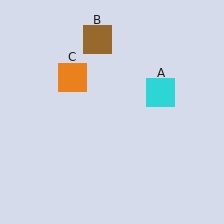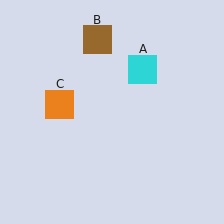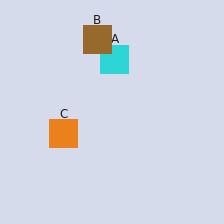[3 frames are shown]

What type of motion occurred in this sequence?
The cyan square (object A), orange square (object C) rotated counterclockwise around the center of the scene.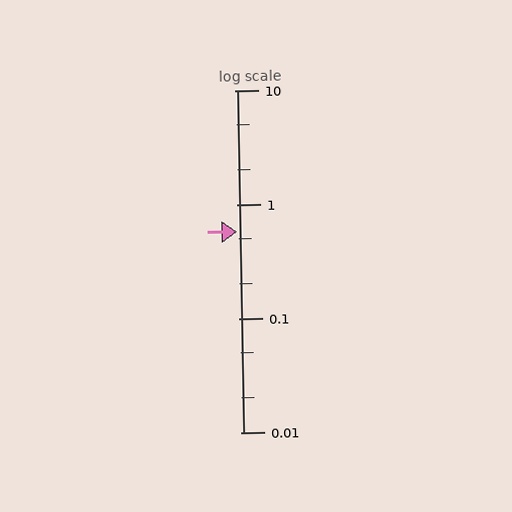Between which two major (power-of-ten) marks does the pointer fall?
The pointer is between 0.1 and 1.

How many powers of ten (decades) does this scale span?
The scale spans 3 decades, from 0.01 to 10.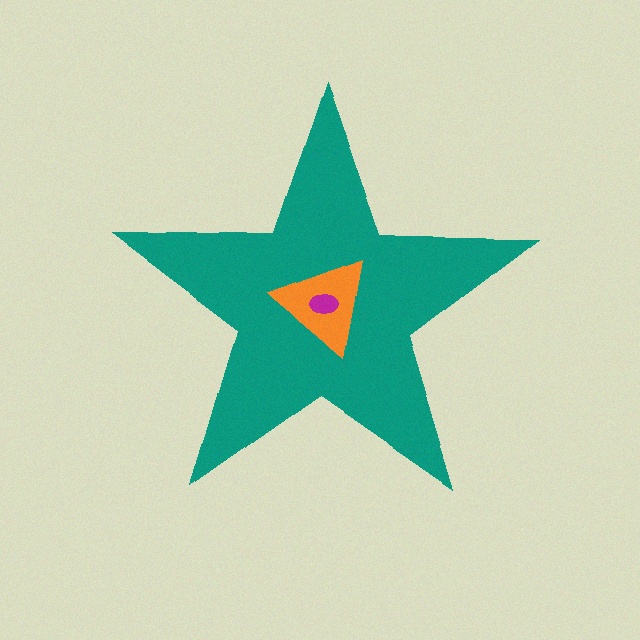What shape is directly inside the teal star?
The orange triangle.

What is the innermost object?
The magenta ellipse.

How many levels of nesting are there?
3.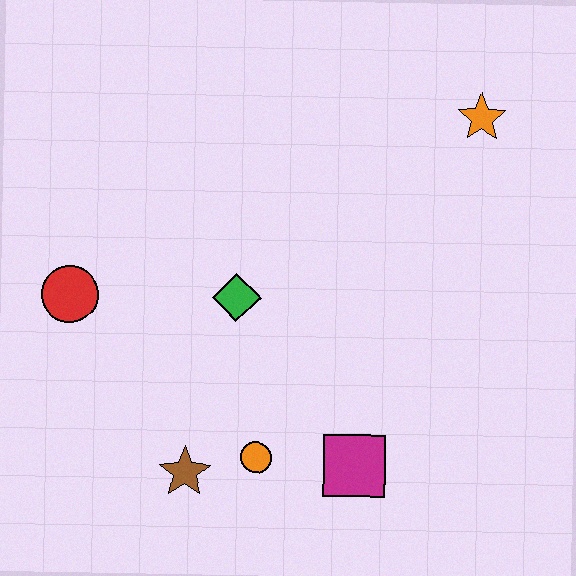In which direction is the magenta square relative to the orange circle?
The magenta square is to the right of the orange circle.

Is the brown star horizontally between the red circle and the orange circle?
Yes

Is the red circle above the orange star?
No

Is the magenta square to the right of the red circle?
Yes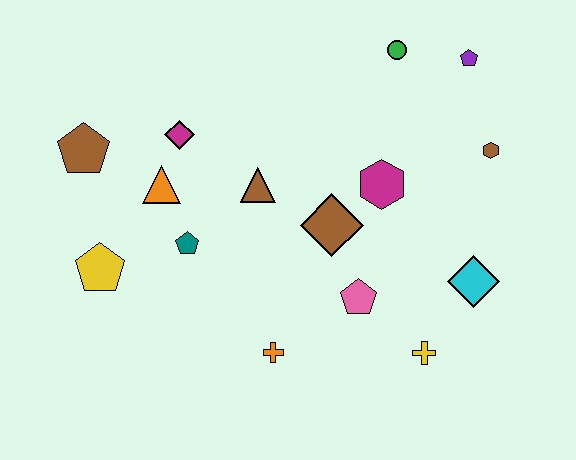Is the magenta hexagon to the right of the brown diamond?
Yes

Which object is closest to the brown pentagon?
The orange triangle is closest to the brown pentagon.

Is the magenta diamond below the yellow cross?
No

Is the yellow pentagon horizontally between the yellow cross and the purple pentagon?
No